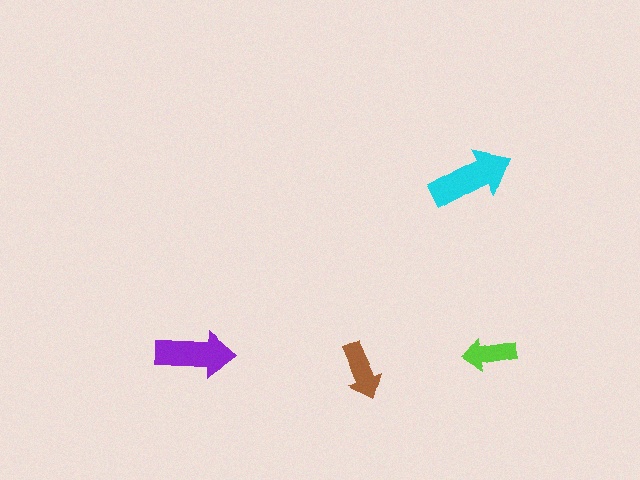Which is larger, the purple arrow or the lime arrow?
The purple one.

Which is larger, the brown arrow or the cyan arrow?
The cyan one.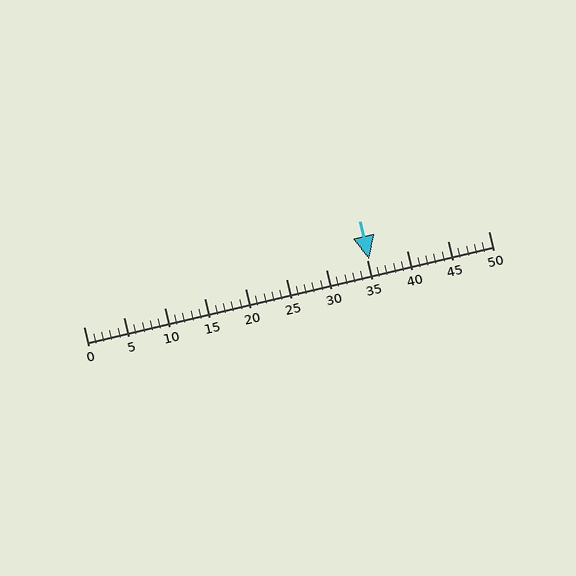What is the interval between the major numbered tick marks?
The major tick marks are spaced 5 units apart.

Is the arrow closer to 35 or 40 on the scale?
The arrow is closer to 35.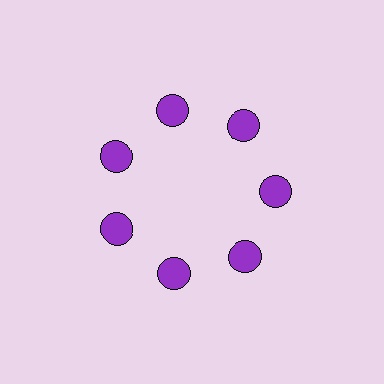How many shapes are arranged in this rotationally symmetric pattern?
There are 7 shapes, arranged in 7 groups of 1.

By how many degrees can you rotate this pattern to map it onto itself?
The pattern maps onto itself every 51 degrees of rotation.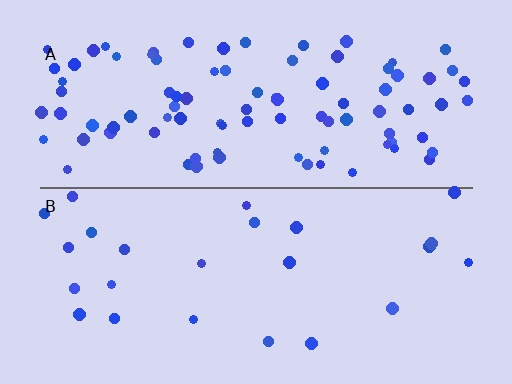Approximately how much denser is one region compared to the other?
Approximately 3.8× — region A over region B.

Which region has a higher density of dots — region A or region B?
A (the top).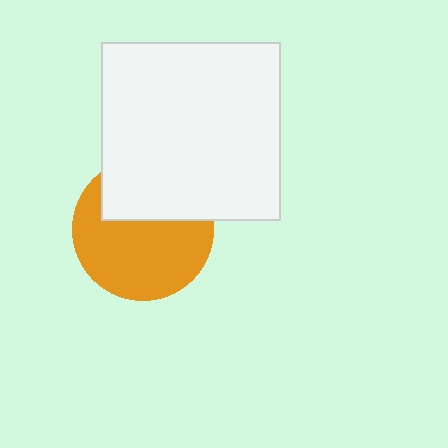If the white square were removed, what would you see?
You would see the complete orange circle.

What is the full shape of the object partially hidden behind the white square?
The partially hidden object is an orange circle.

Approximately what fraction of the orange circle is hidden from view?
Roughly 37% of the orange circle is hidden behind the white square.